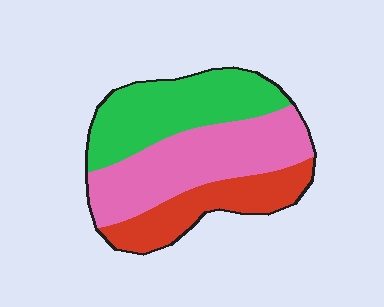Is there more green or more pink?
Pink.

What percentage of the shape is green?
Green takes up between a quarter and a half of the shape.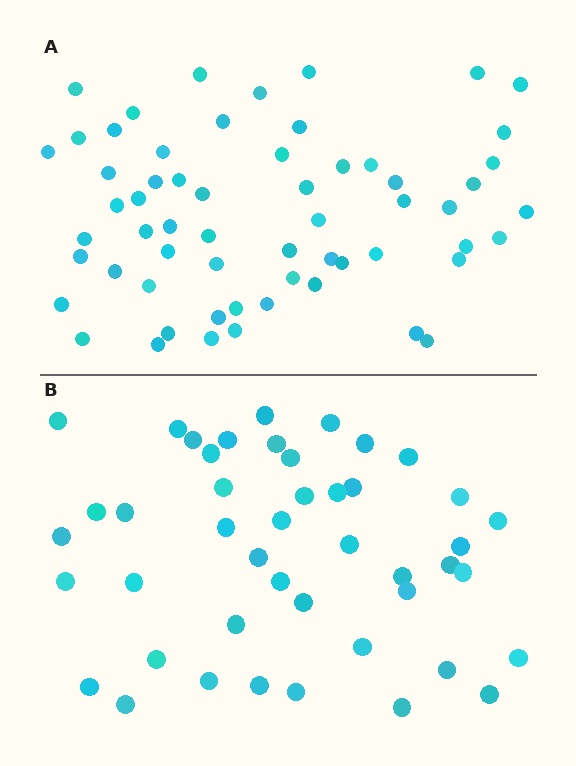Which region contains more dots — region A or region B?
Region A (the top region) has more dots.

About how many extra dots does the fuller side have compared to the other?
Region A has approximately 15 more dots than region B.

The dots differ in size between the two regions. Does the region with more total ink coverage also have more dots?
No. Region B has more total ink coverage because its dots are larger, but region A actually contains more individual dots. Total area can be misleading — the number of items is what matters here.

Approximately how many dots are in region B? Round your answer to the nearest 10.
About 40 dots. (The exact count is 45, which rounds to 40.)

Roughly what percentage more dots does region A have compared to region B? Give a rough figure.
About 35% more.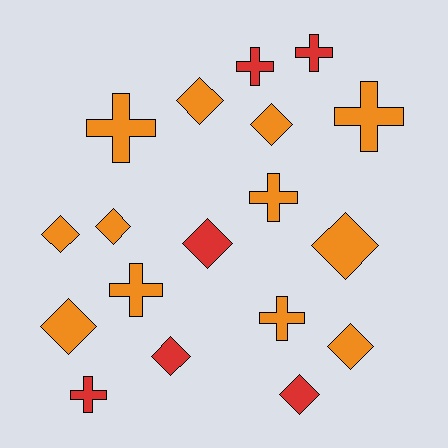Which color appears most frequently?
Orange, with 12 objects.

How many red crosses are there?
There are 3 red crosses.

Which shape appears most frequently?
Diamond, with 10 objects.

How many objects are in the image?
There are 18 objects.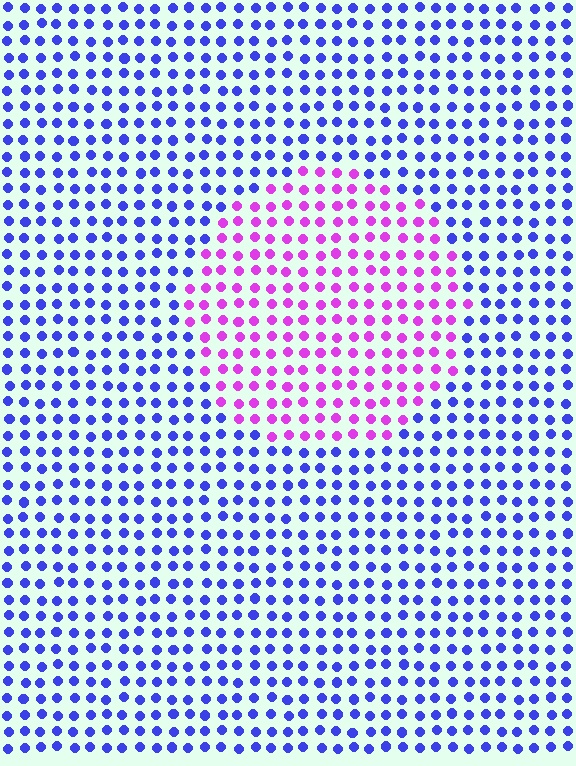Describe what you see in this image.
The image is filled with small blue elements in a uniform arrangement. A circle-shaped region is visible where the elements are tinted to a slightly different hue, forming a subtle color boundary.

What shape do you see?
I see a circle.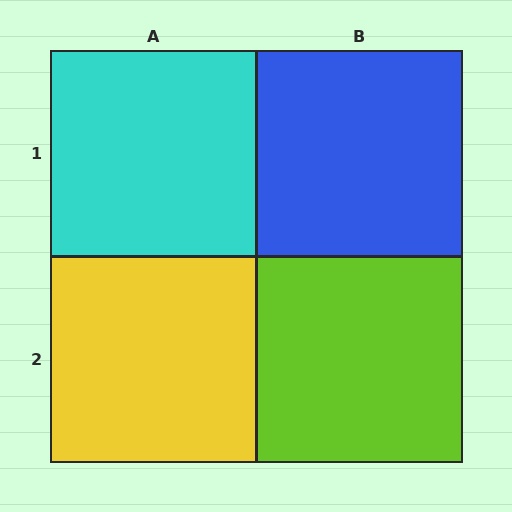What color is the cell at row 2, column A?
Yellow.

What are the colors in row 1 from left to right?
Cyan, blue.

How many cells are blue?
1 cell is blue.